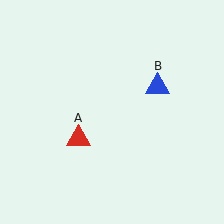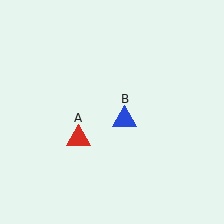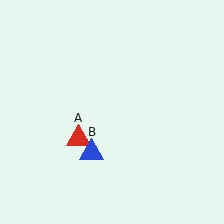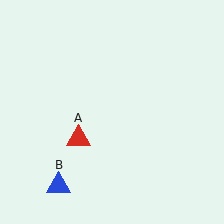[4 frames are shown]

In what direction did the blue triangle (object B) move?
The blue triangle (object B) moved down and to the left.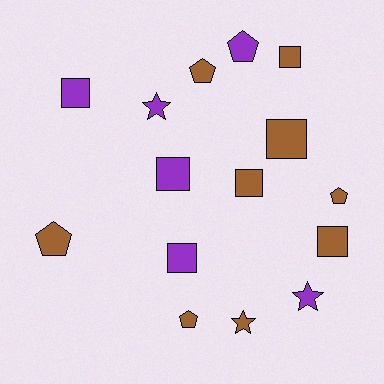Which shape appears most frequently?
Square, with 7 objects.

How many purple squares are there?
There are 3 purple squares.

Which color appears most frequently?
Brown, with 9 objects.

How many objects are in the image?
There are 15 objects.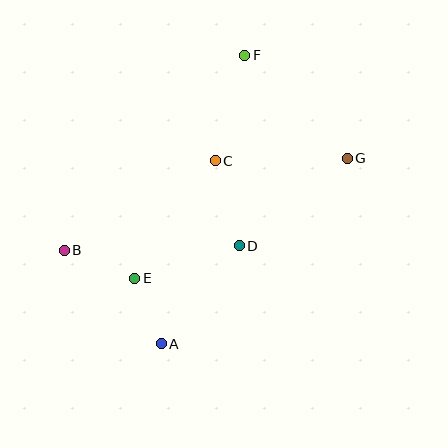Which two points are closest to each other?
Points A and E are closest to each other.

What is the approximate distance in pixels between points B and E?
The distance between B and E is approximately 76 pixels.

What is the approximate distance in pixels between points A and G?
The distance between A and G is approximately 263 pixels.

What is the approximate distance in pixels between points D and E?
The distance between D and E is approximately 109 pixels.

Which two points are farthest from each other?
Points A and F are farthest from each other.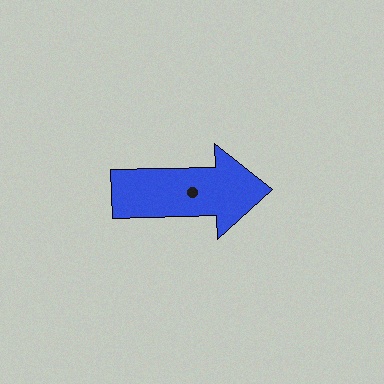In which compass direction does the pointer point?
East.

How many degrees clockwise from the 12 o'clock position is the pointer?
Approximately 89 degrees.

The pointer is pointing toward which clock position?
Roughly 3 o'clock.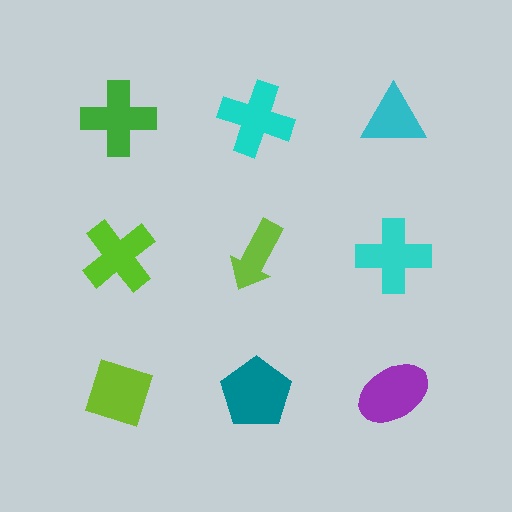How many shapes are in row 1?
3 shapes.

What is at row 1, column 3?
A cyan triangle.